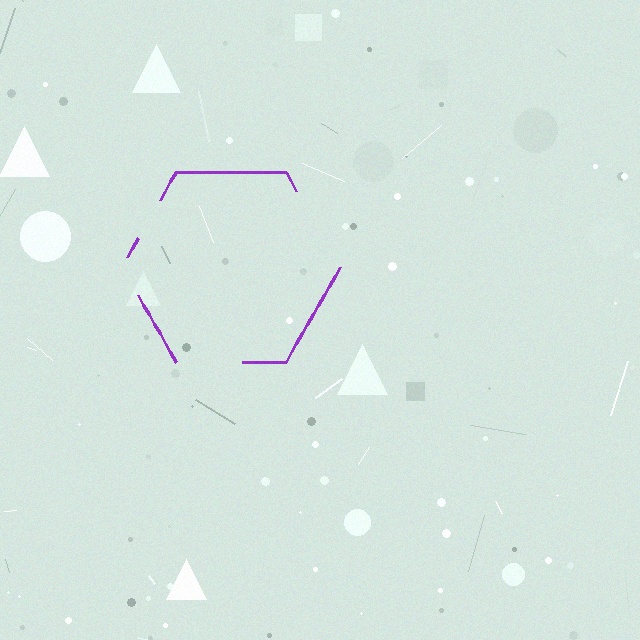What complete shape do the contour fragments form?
The contour fragments form a hexagon.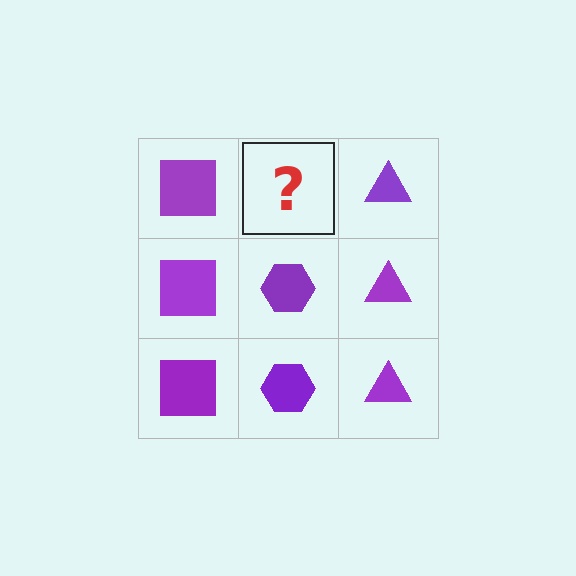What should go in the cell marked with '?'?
The missing cell should contain a purple hexagon.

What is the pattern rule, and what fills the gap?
The rule is that each column has a consistent shape. The gap should be filled with a purple hexagon.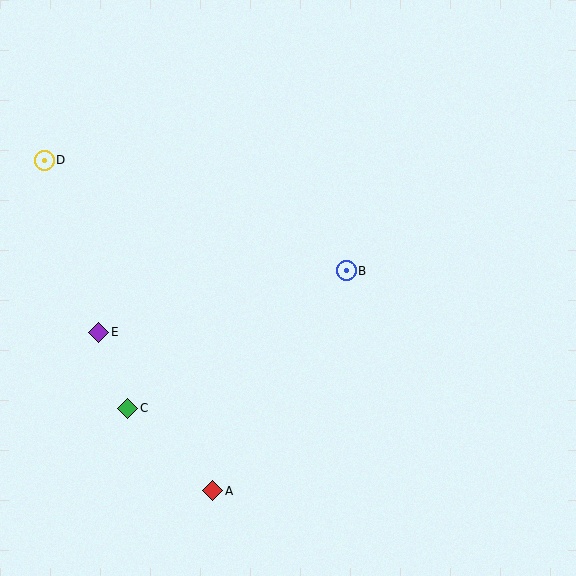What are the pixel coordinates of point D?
Point D is at (44, 160).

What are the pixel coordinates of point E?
Point E is at (99, 332).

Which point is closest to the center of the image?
Point B at (346, 271) is closest to the center.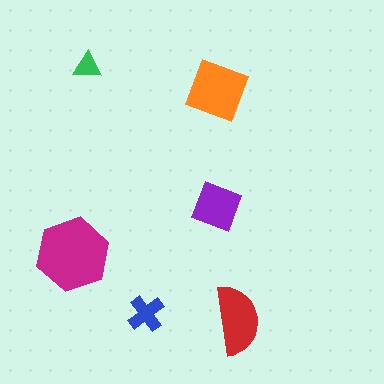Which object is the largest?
The magenta hexagon.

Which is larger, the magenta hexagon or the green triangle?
The magenta hexagon.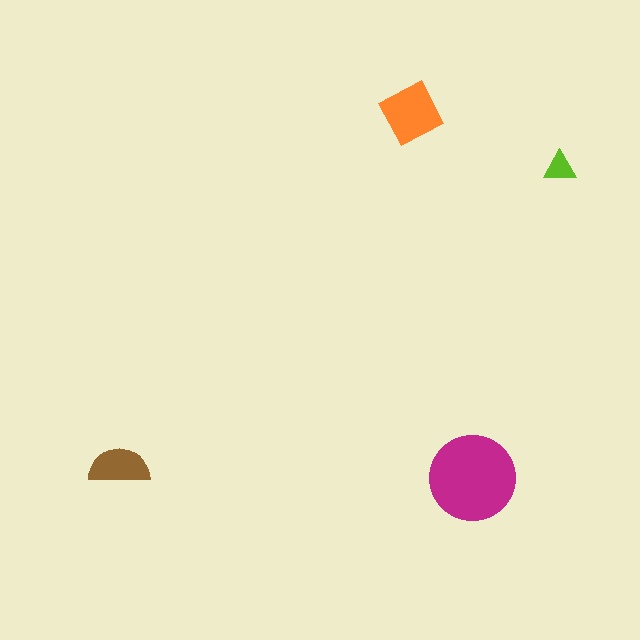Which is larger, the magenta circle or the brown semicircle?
The magenta circle.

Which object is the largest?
The magenta circle.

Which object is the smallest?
The lime triangle.